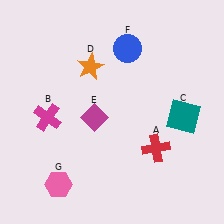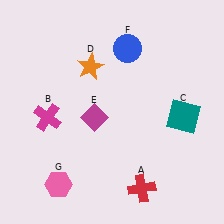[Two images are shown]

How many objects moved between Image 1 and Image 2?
1 object moved between the two images.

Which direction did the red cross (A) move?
The red cross (A) moved down.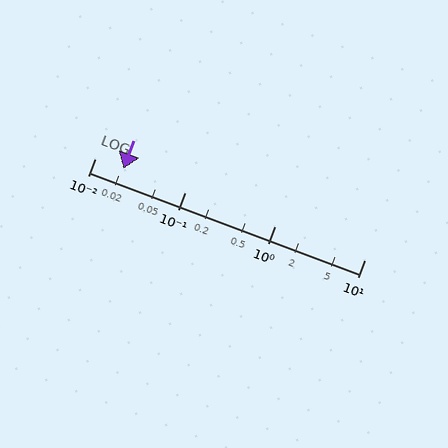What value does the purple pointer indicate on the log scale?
The pointer indicates approximately 0.021.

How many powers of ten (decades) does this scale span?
The scale spans 3 decades, from 0.01 to 10.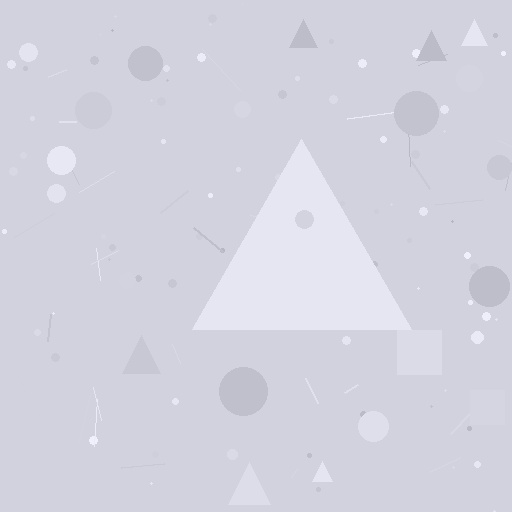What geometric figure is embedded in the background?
A triangle is embedded in the background.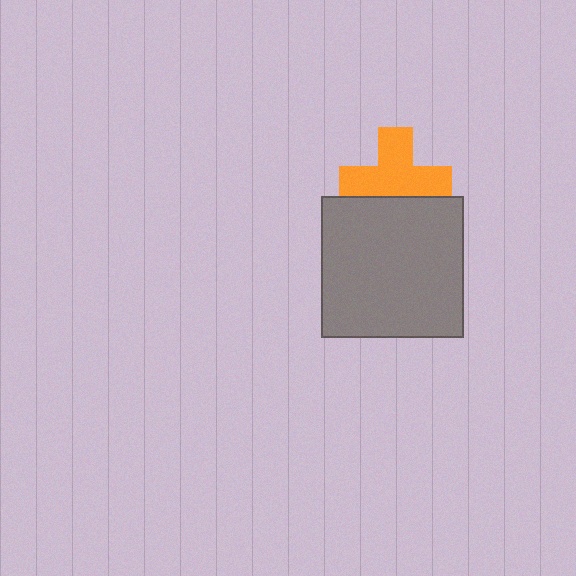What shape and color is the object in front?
The object in front is a gray square.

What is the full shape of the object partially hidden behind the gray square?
The partially hidden object is an orange cross.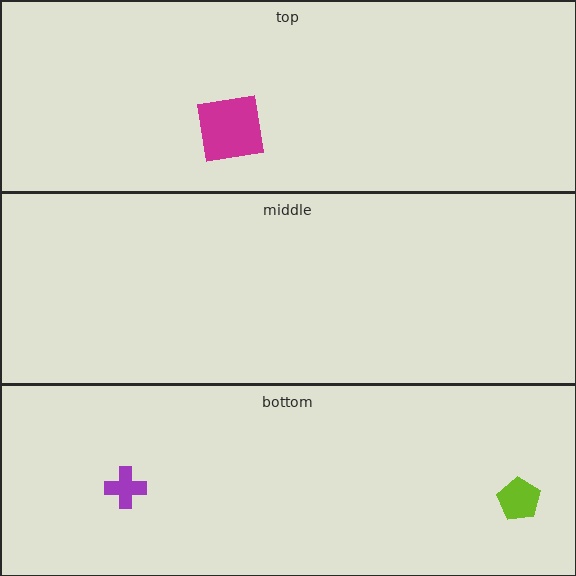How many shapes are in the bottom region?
2.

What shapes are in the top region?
The magenta square.